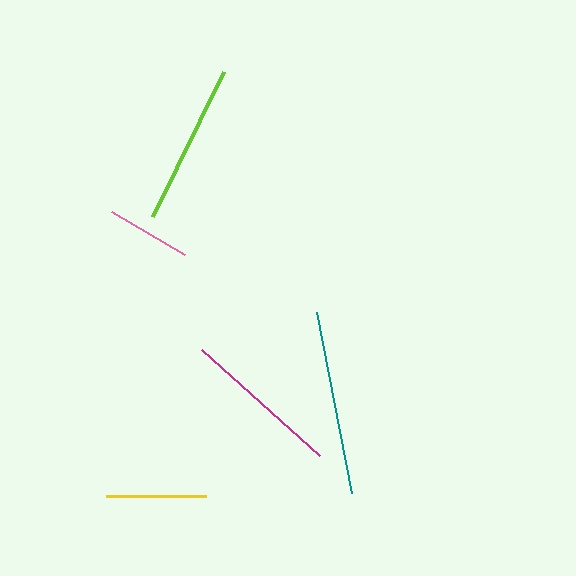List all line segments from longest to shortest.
From longest to shortest: teal, lime, magenta, yellow, pink.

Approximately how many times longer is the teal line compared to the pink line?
The teal line is approximately 2.2 times the length of the pink line.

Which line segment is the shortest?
The pink line is the shortest at approximately 85 pixels.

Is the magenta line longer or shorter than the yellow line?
The magenta line is longer than the yellow line.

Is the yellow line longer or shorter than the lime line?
The lime line is longer than the yellow line.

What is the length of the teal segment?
The teal segment is approximately 184 pixels long.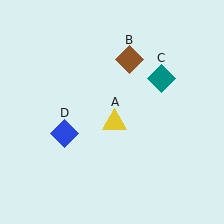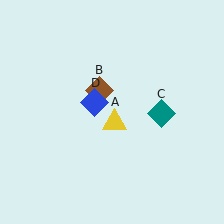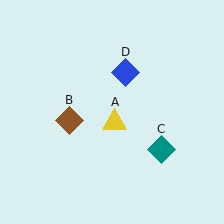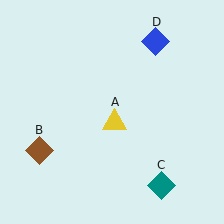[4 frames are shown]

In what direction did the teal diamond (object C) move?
The teal diamond (object C) moved down.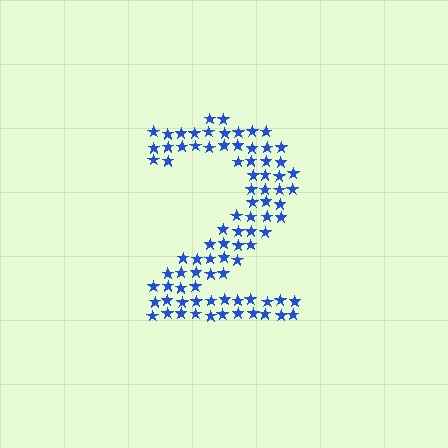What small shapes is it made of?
It is made of small stars.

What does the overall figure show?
The overall figure shows the digit 2.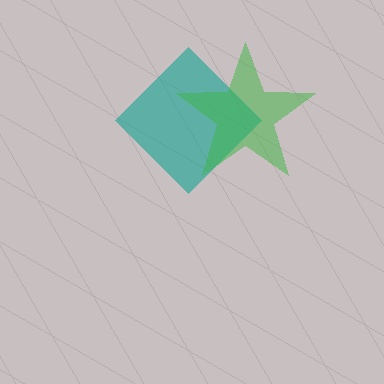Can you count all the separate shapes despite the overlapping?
Yes, there are 2 separate shapes.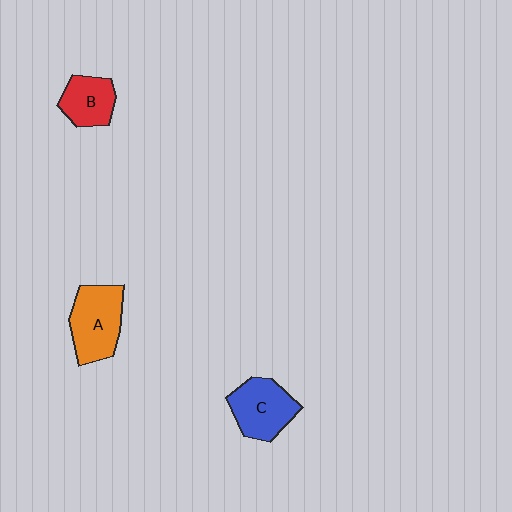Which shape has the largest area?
Shape A (orange).